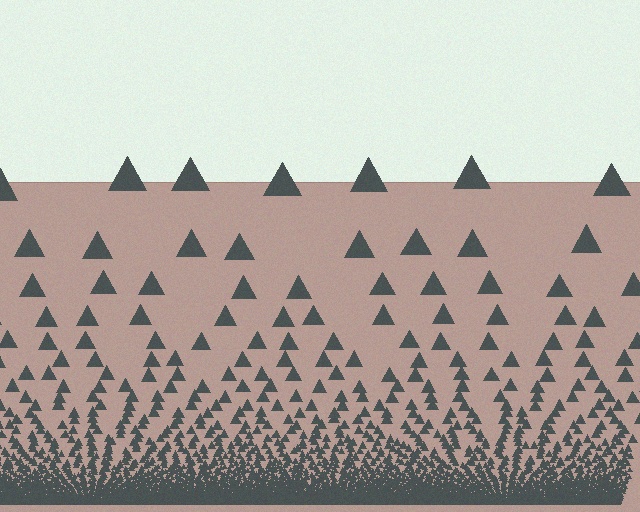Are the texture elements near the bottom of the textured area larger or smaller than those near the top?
Smaller. The gradient is inverted — elements near the bottom are smaller and denser.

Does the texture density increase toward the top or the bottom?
Density increases toward the bottom.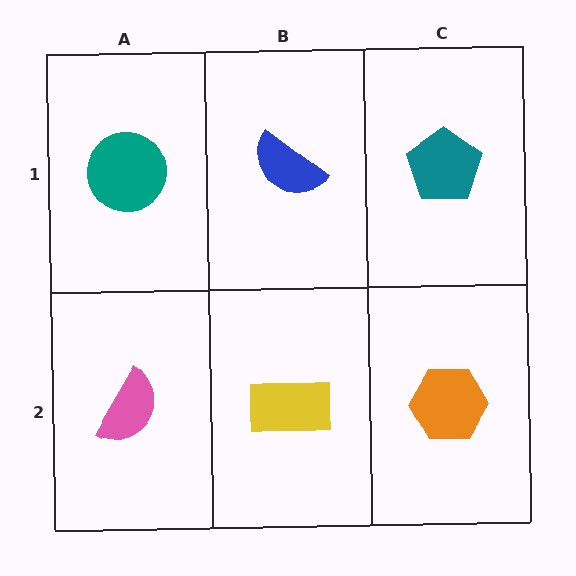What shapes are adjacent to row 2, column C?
A teal pentagon (row 1, column C), a yellow rectangle (row 2, column B).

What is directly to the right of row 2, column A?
A yellow rectangle.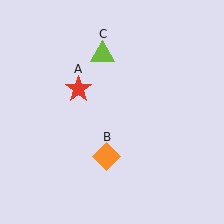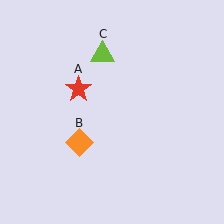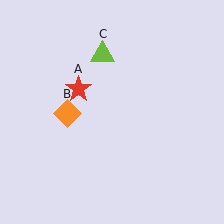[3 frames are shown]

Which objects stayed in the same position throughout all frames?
Red star (object A) and lime triangle (object C) remained stationary.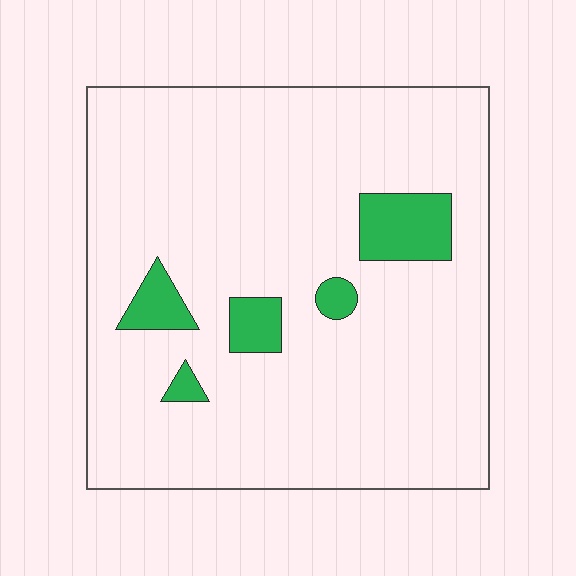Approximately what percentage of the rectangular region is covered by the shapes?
Approximately 10%.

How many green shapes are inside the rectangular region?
5.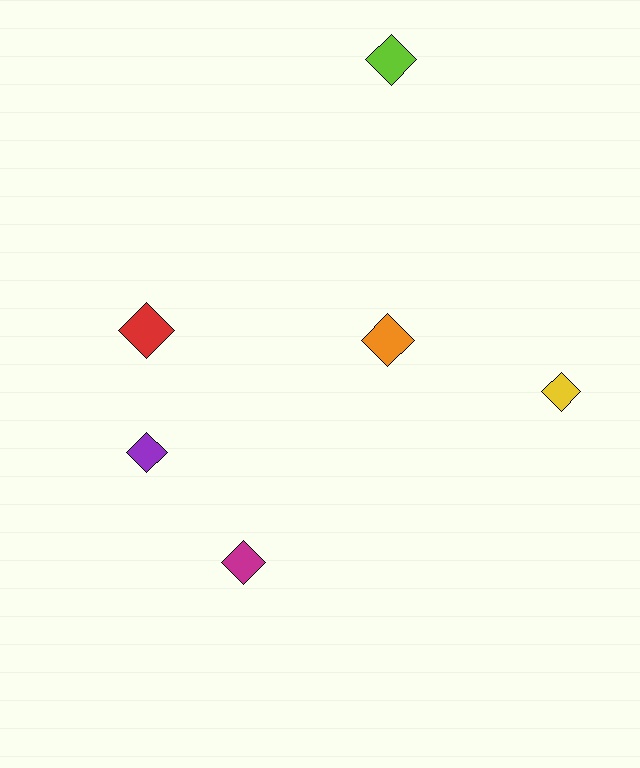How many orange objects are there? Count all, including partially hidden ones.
There is 1 orange object.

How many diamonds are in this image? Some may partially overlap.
There are 6 diamonds.